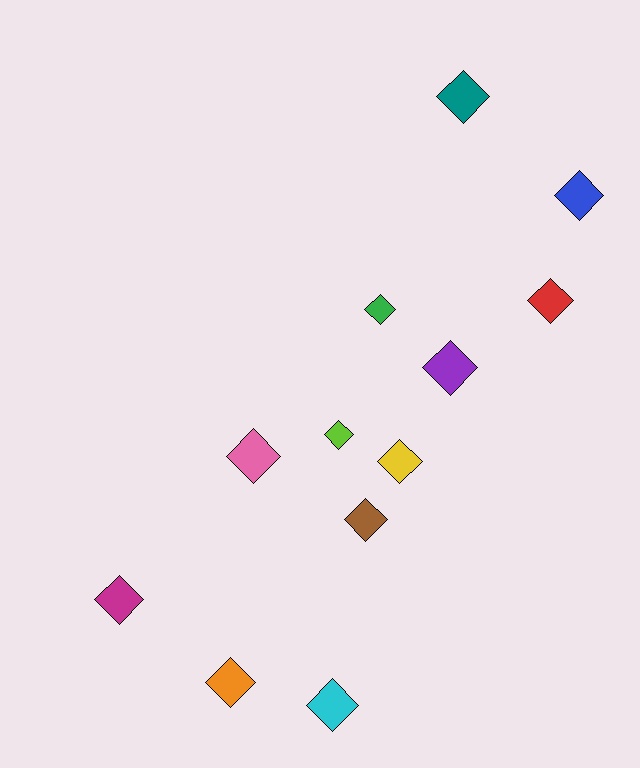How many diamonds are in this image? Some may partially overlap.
There are 12 diamonds.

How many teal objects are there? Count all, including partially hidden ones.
There is 1 teal object.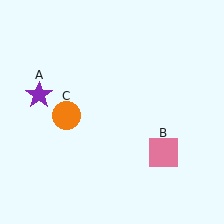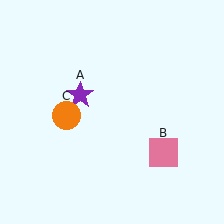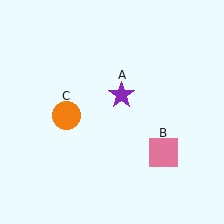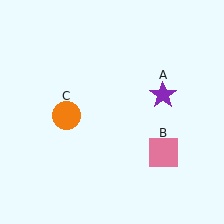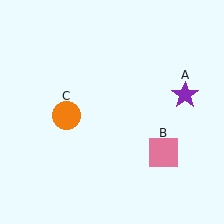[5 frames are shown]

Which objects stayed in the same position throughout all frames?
Pink square (object B) and orange circle (object C) remained stationary.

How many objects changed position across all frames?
1 object changed position: purple star (object A).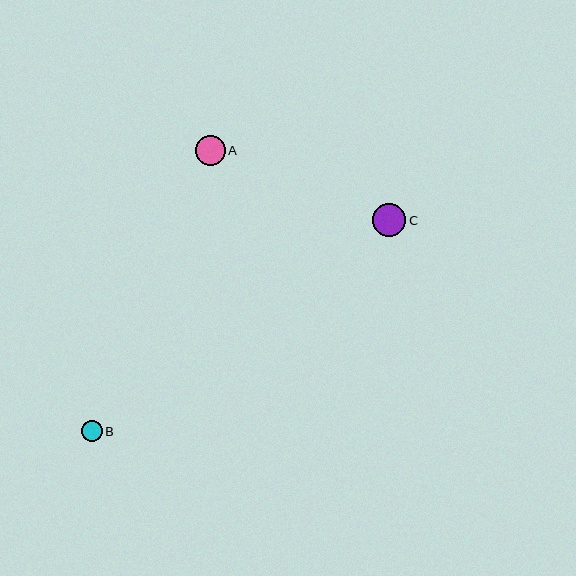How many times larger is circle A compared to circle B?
Circle A is approximately 1.4 times the size of circle B.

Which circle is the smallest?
Circle B is the smallest with a size of approximately 21 pixels.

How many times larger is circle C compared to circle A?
Circle C is approximately 1.1 times the size of circle A.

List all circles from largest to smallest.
From largest to smallest: C, A, B.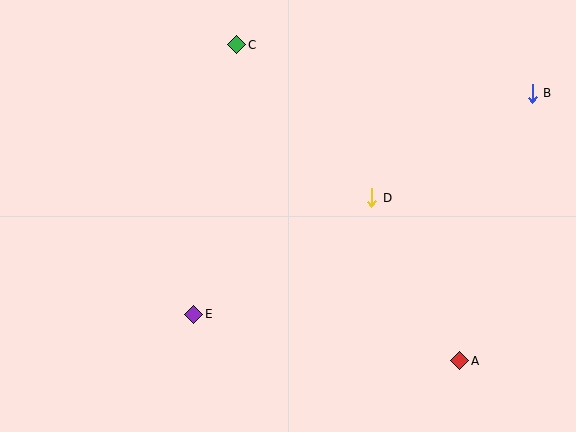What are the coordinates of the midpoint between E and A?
The midpoint between E and A is at (327, 338).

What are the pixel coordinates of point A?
Point A is at (460, 361).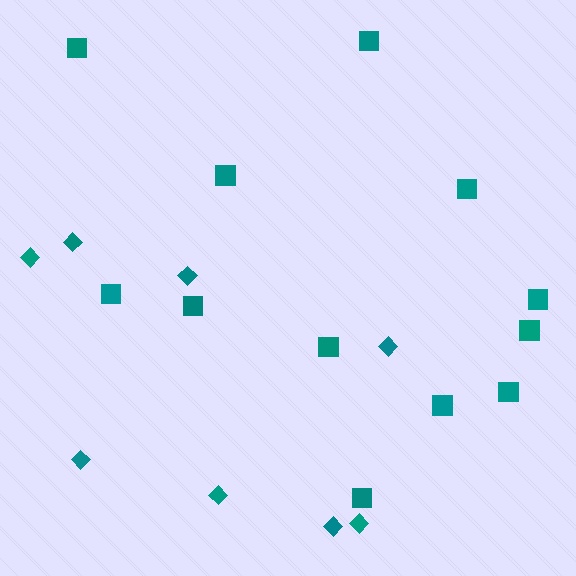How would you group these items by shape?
There are 2 groups: one group of squares (12) and one group of diamonds (8).